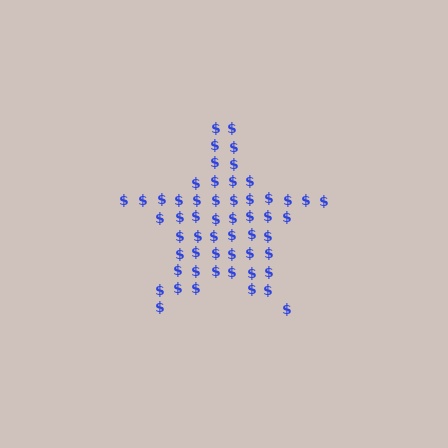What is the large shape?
The large shape is a star.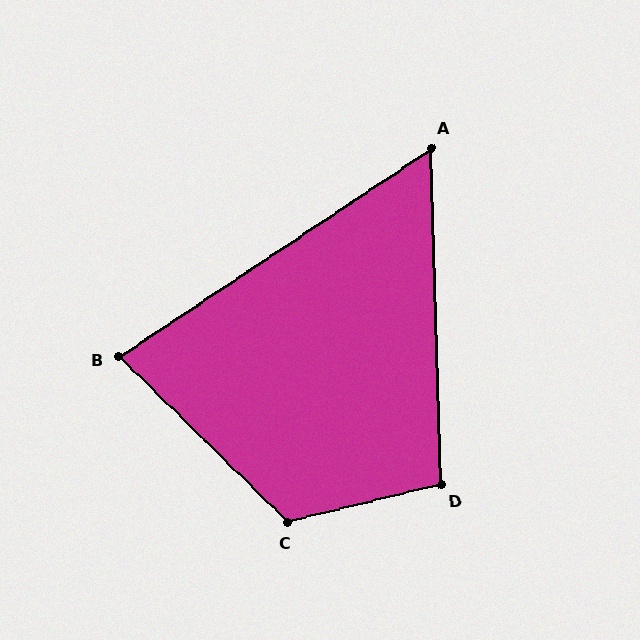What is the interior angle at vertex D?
Approximately 102 degrees (obtuse).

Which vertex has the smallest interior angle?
A, at approximately 58 degrees.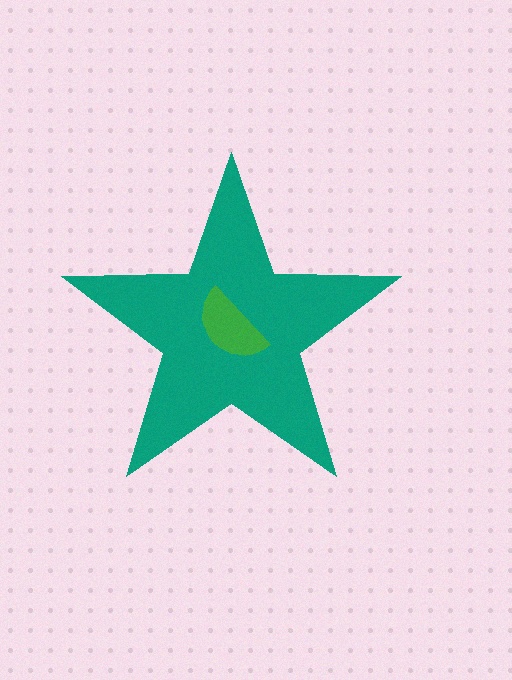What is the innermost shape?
The green semicircle.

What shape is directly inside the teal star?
The green semicircle.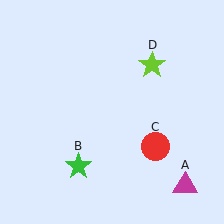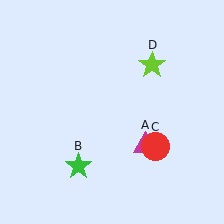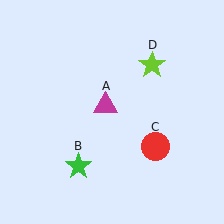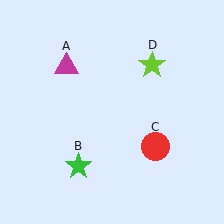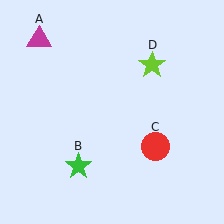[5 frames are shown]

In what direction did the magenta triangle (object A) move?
The magenta triangle (object A) moved up and to the left.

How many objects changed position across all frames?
1 object changed position: magenta triangle (object A).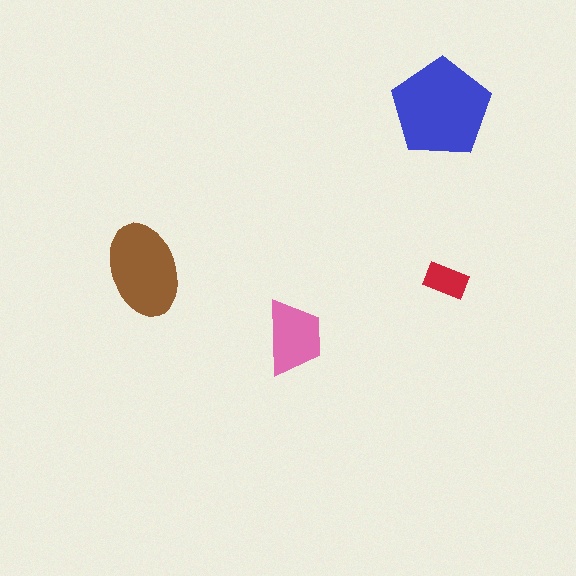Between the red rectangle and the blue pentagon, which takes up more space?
The blue pentagon.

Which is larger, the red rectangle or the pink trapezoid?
The pink trapezoid.